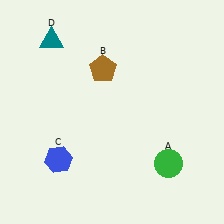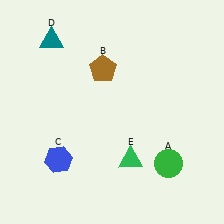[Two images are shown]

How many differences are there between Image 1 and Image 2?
There is 1 difference between the two images.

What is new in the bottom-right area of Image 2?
A green triangle (E) was added in the bottom-right area of Image 2.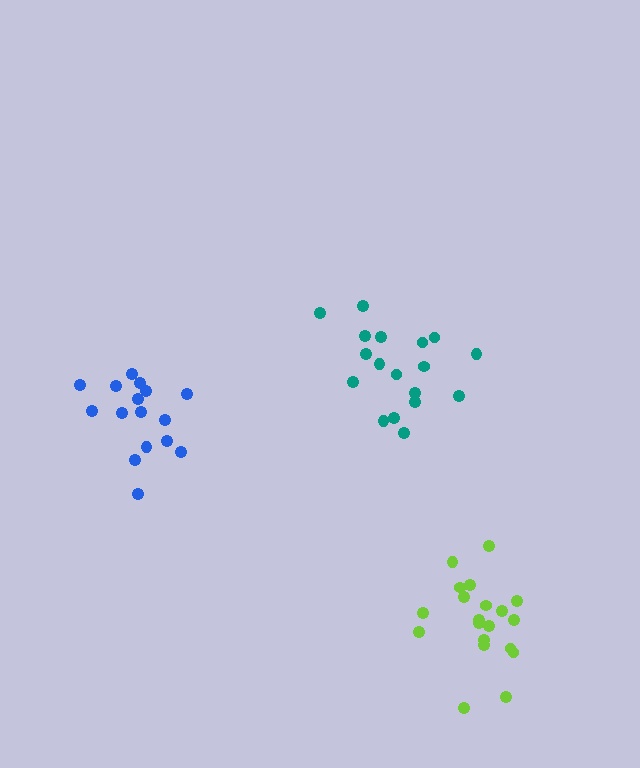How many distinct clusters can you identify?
There are 3 distinct clusters.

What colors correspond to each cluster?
The clusters are colored: lime, blue, teal.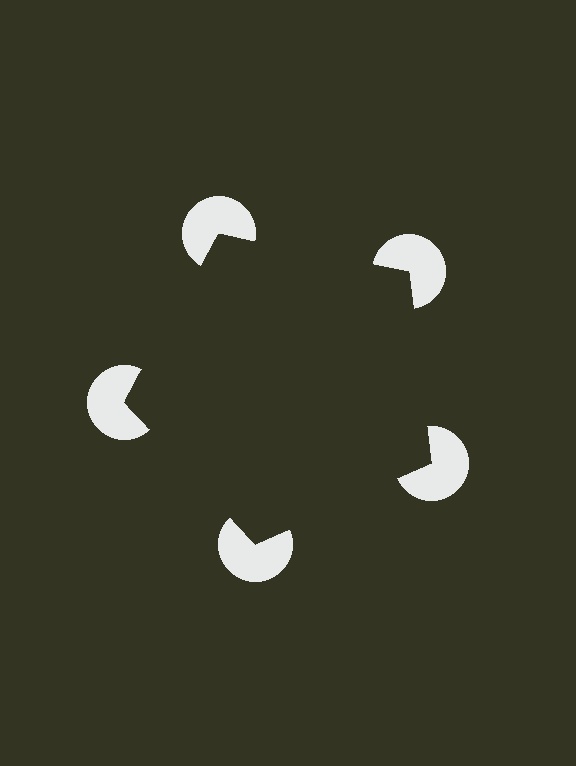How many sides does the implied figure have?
5 sides.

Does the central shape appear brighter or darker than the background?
It typically appears slightly darker than the background, even though no actual brightness change is drawn.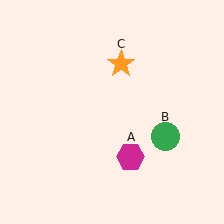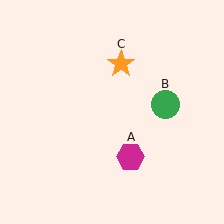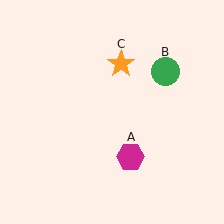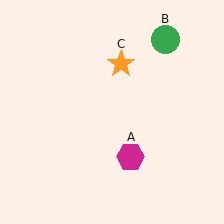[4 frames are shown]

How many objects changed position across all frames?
1 object changed position: green circle (object B).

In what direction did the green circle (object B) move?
The green circle (object B) moved up.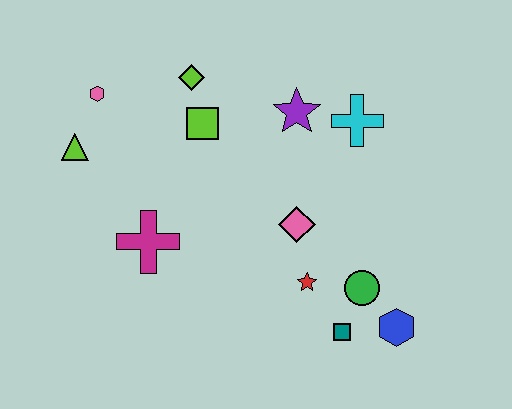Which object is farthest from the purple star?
The blue hexagon is farthest from the purple star.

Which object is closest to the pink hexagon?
The lime triangle is closest to the pink hexagon.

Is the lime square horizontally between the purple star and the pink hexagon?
Yes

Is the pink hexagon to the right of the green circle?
No